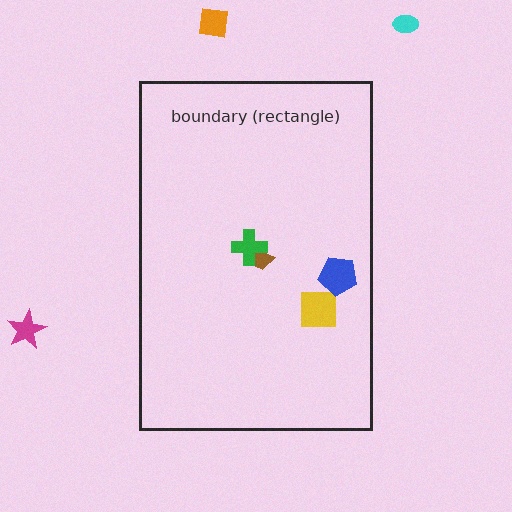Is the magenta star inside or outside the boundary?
Outside.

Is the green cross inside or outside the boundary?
Inside.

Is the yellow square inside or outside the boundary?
Inside.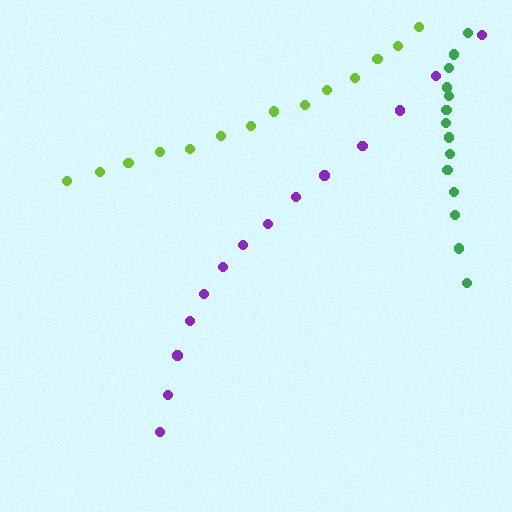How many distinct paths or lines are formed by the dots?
There are 3 distinct paths.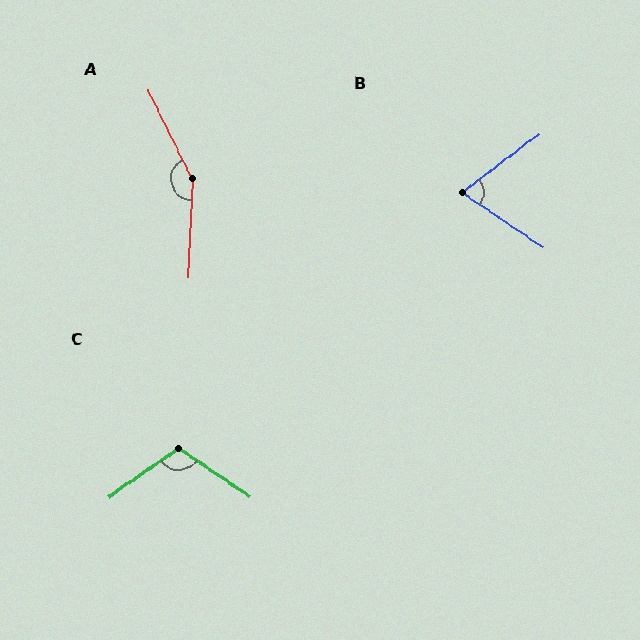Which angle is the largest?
A, at approximately 151 degrees.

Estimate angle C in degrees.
Approximately 111 degrees.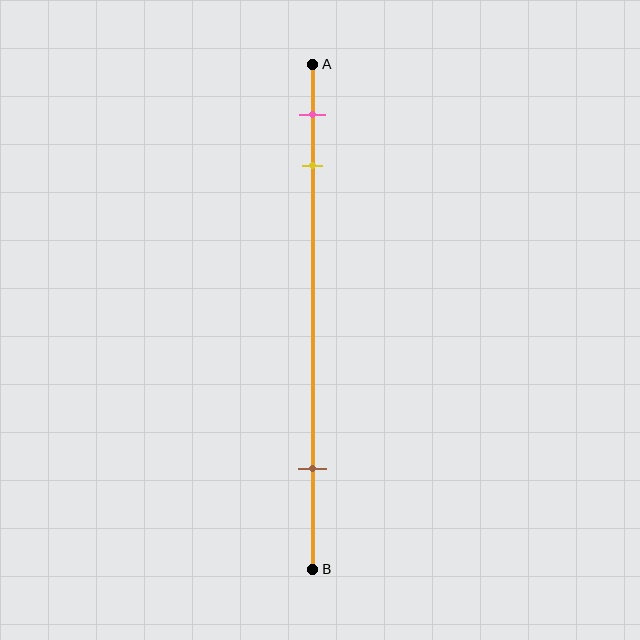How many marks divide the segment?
There are 3 marks dividing the segment.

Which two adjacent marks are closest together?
The pink and yellow marks are the closest adjacent pair.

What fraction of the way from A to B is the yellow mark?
The yellow mark is approximately 20% (0.2) of the way from A to B.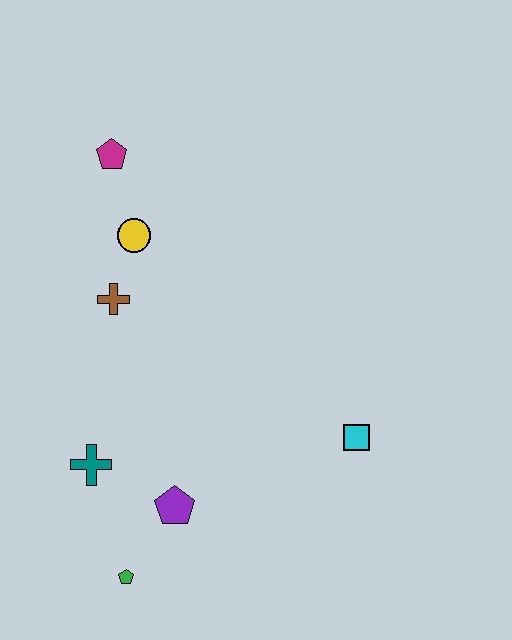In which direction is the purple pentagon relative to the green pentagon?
The purple pentagon is above the green pentagon.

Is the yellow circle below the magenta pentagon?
Yes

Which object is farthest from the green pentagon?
The magenta pentagon is farthest from the green pentagon.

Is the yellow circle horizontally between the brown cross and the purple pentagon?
Yes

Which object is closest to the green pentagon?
The purple pentagon is closest to the green pentagon.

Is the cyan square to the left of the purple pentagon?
No